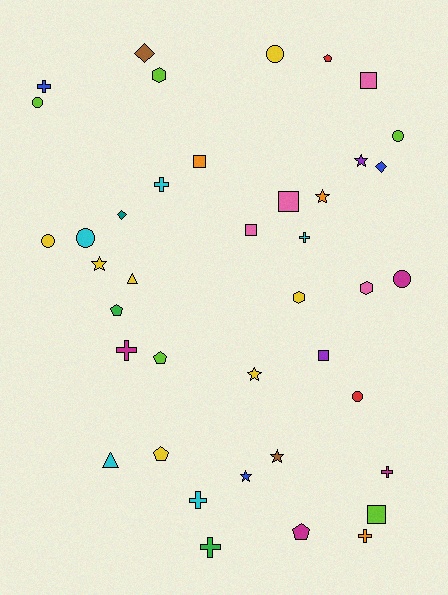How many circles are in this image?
There are 7 circles.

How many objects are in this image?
There are 40 objects.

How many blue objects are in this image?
There are 3 blue objects.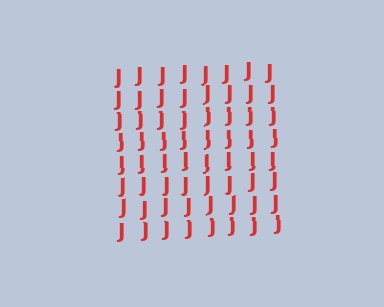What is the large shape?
The large shape is a square.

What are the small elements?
The small elements are letter J's.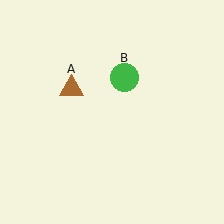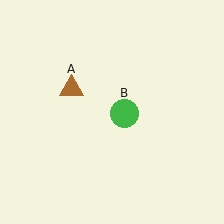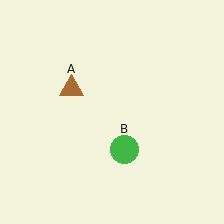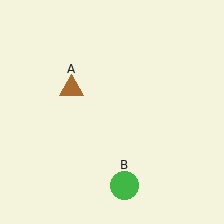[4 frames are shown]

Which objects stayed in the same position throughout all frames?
Brown triangle (object A) remained stationary.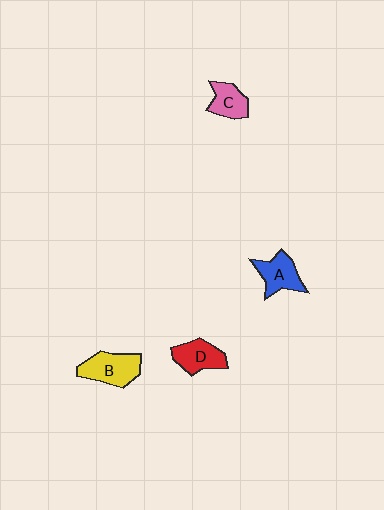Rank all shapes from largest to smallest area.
From largest to smallest: B (yellow), A (blue), D (red), C (pink).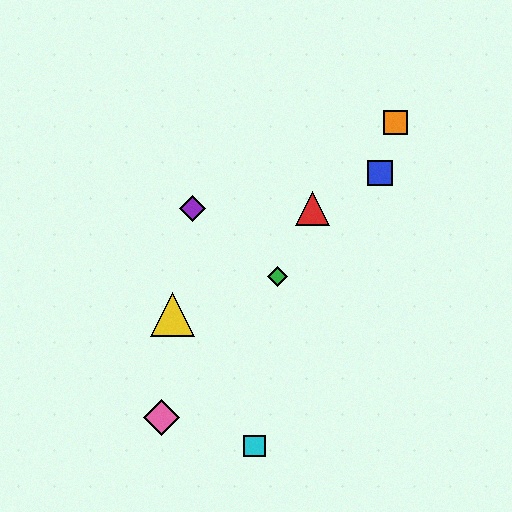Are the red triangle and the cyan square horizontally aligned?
No, the red triangle is at y≈208 and the cyan square is at y≈446.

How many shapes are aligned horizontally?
2 shapes (the red triangle, the purple diamond) are aligned horizontally.